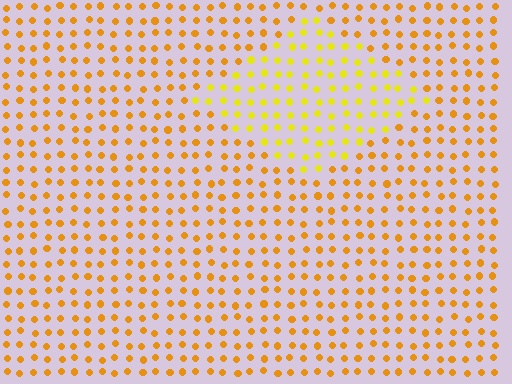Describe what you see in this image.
The image is filled with small orange elements in a uniform arrangement. A diamond-shaped region is visible where the elements are tinted to a slightly different hue, forming a subtle color boundary.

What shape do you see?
I see a diamond.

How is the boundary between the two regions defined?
The boundary is defined purely by a slight shift in hue (about 25 degrees). Spacing, size, and orientation are identical on both sides.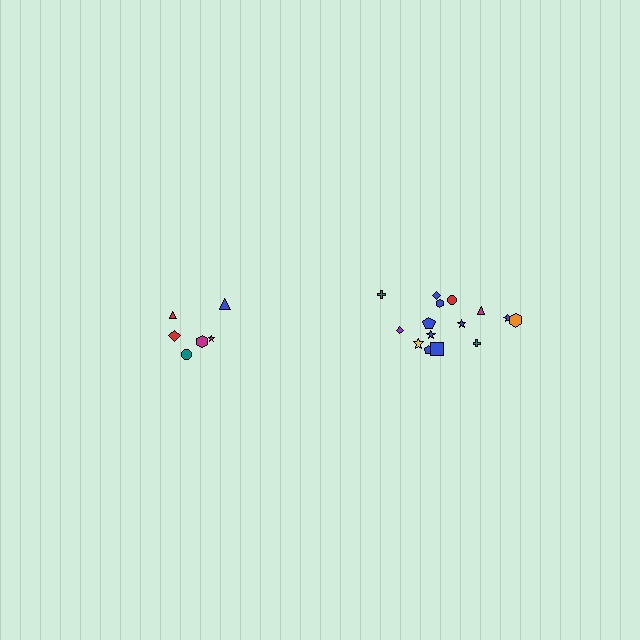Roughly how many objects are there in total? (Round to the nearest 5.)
Roughly 20 objects in total.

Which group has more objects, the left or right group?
The right group.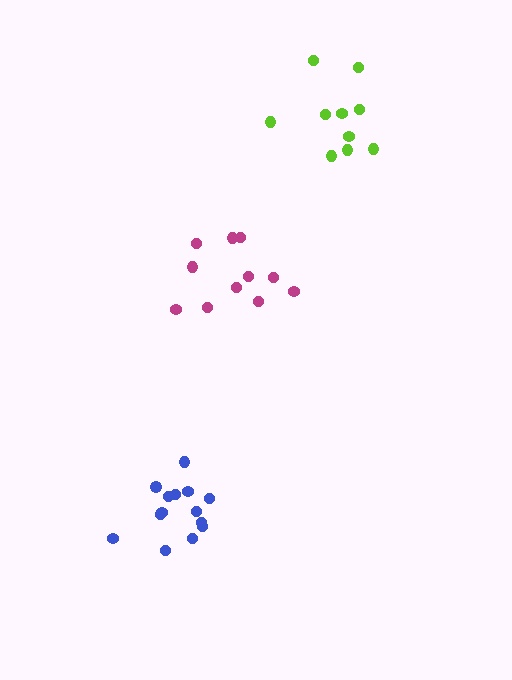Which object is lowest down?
The blue cluster is bottommost.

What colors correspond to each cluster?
The clusters are colored: lime, magenta, blue.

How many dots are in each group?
Group 1: 10 dots, Group 2: 11 dots, Group 3: 14 dots (35 total).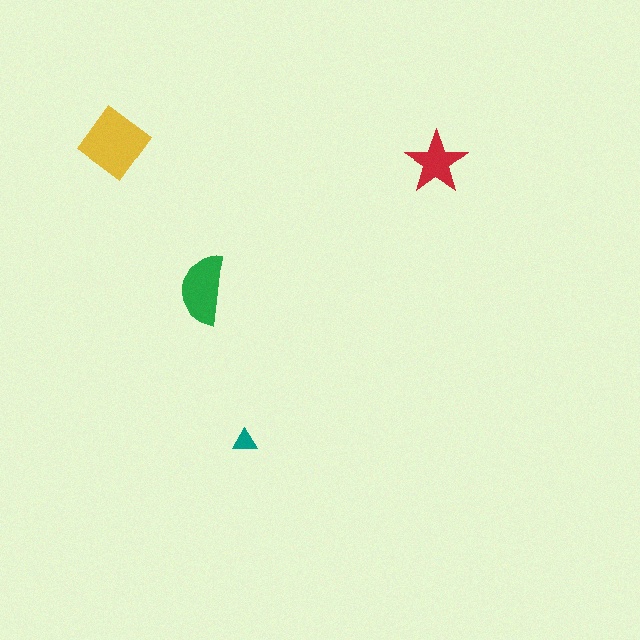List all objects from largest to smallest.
The yellow diamond, the green semicircle, the red star, the teal triangle.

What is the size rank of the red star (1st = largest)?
3rd.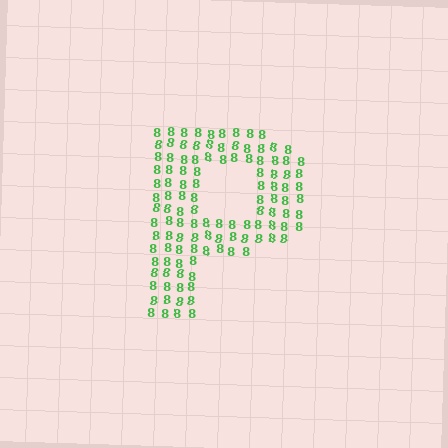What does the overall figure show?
The overall figure shows the letter P.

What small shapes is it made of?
It is made of small digit 8's.